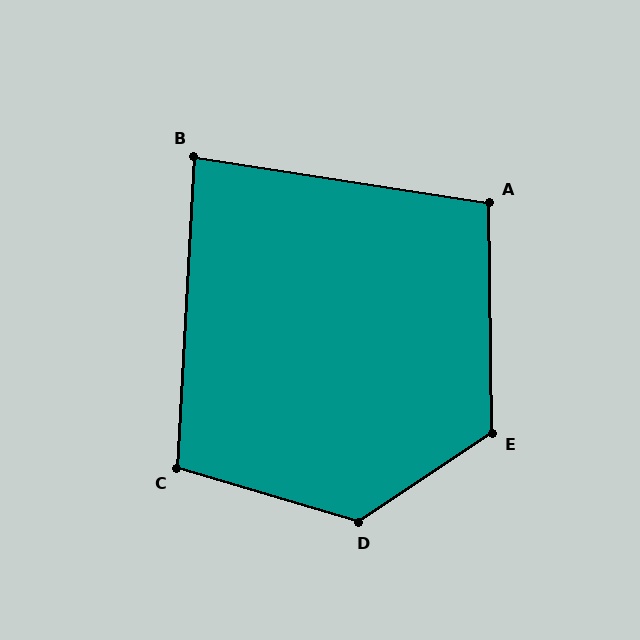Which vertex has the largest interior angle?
D, at approximately 130 degrees.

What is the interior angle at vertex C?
Approximately 103 degrees (obtuse).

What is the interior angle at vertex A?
Approximately 100 degrees (obtuse).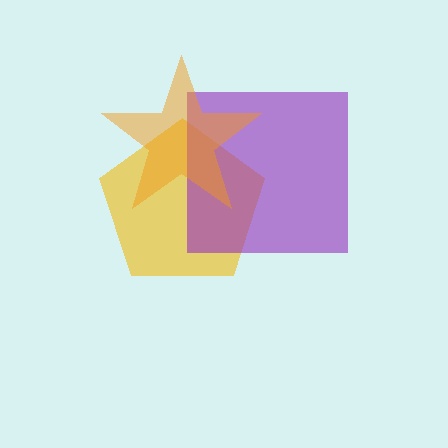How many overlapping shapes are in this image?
There are 3 overlapping shapes in the image.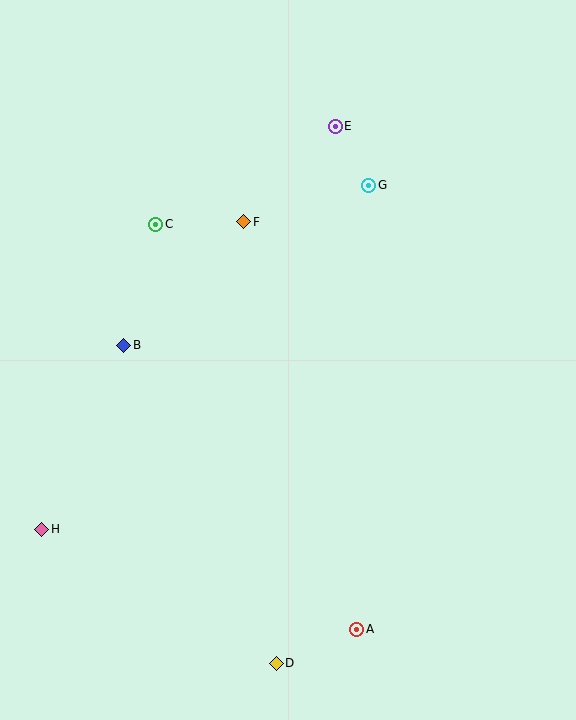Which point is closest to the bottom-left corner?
Point H is closest to the bottom-left corner.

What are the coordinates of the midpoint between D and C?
The midpoint between D and C is at (216, 444).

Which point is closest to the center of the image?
Point F at (244, 222) is closest to the center.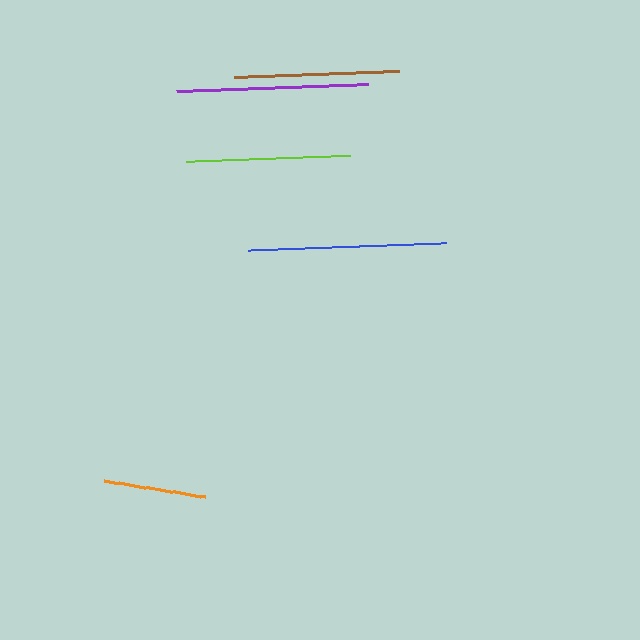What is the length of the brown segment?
The brown segment is approximately 165 pixels long.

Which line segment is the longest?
The blue line is the longest at approximately 197 pixels.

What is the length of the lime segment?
The lime segment is approximately 163 pixels long.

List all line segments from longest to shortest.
From longest to shortest: blue, purple, brown, lime, orange.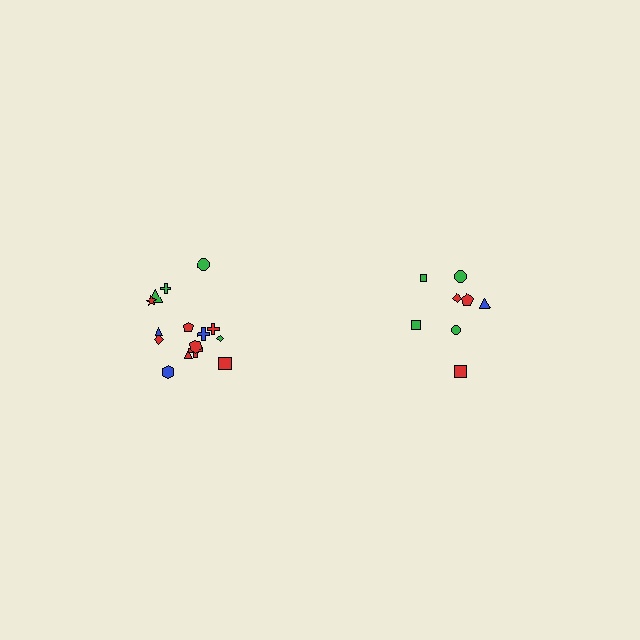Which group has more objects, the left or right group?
The left group.